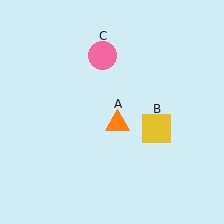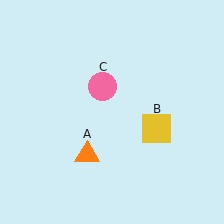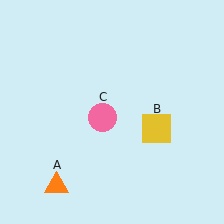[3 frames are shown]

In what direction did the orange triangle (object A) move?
The orange triangle (object A) moved down and to the left.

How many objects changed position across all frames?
2 objects changed position: orange triangle (object A), pink circle (object C).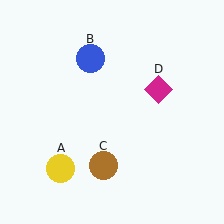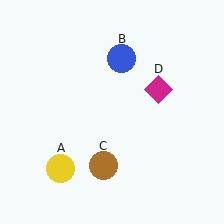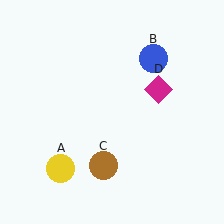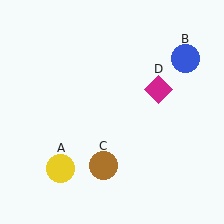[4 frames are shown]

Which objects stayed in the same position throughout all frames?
Yellow circle (object A) and brown circle (object C) and magenta diamond (object D) remained stationary.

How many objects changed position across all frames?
1 object changed position: blue circle (object B).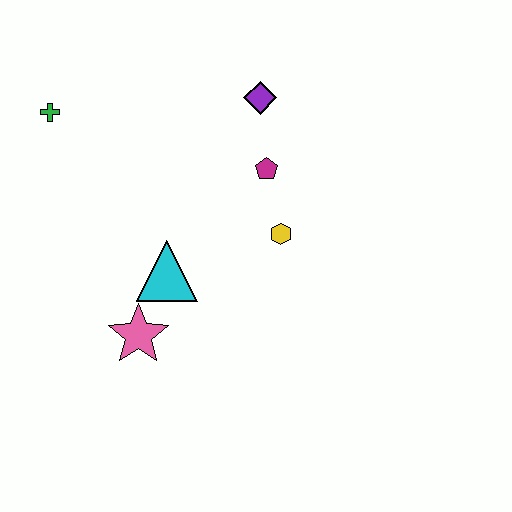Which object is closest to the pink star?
The cyan triangle is closest to the pink star.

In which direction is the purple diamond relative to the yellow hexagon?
The purple diamond is above the yellow hexagon.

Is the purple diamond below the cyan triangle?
No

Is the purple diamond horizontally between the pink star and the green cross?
No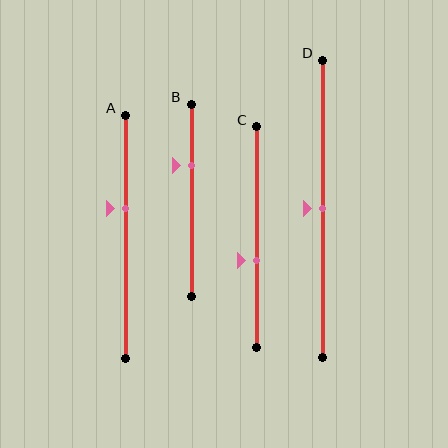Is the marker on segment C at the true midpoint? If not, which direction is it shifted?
No, the marker on segment C is shifted downward by about 11% of the segment length.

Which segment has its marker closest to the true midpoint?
Segment D has its marker closest to the true midpoint.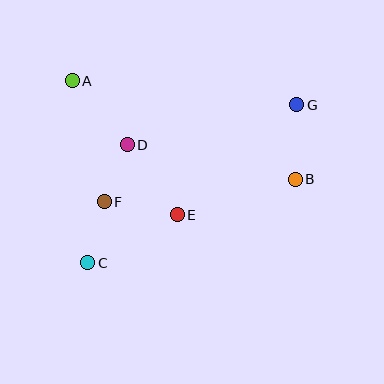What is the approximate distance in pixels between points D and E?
The distance between D and E is approximately 86 pixels.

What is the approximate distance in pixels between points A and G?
The distance between A and G is approximately 226 pixels.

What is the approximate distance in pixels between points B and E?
The distance between B and E is approximately 123 pixels.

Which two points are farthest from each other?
Points C and G are farthest from each other.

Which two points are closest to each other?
Points D and F are closest to each other.